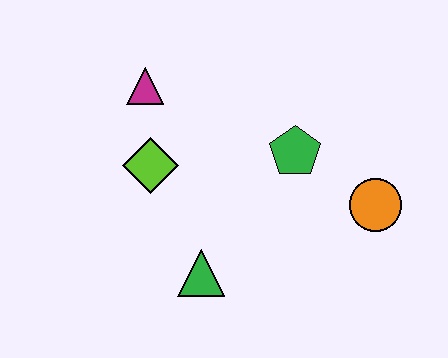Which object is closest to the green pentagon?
The orange circle is closest to the green pentagon.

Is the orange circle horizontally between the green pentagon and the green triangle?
No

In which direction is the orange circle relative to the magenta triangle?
The orange circle is to the right of the magenta triangle.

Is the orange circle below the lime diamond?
Yes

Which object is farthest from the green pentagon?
The magenta triangle is farthest from the green pentagon.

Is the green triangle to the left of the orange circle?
Yes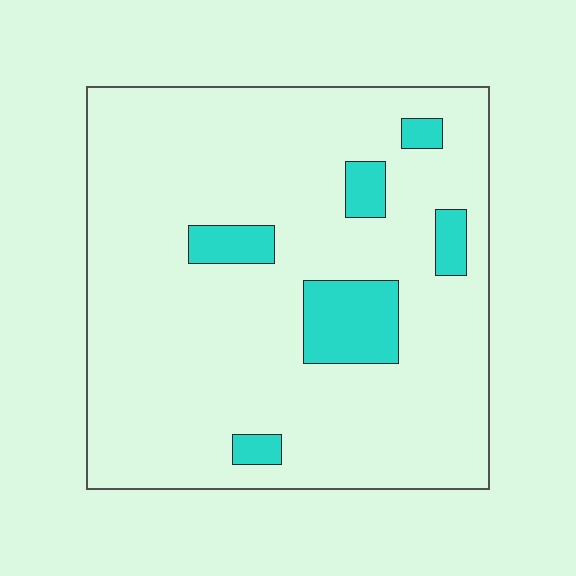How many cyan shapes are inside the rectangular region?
6.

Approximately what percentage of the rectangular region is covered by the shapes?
Approximately 10%.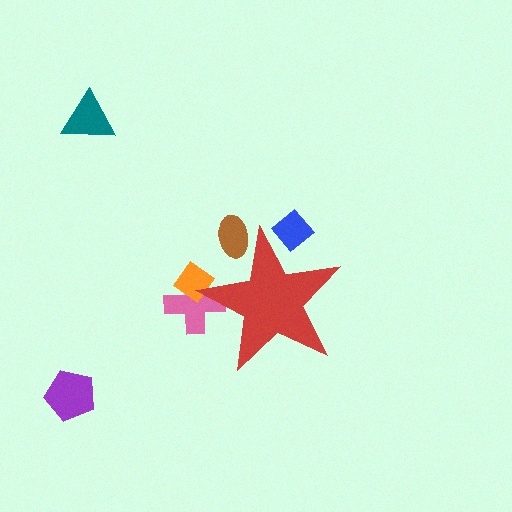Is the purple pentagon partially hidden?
No, the purple pentagon is fully visible.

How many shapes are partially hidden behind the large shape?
4 shapes are partially hidden.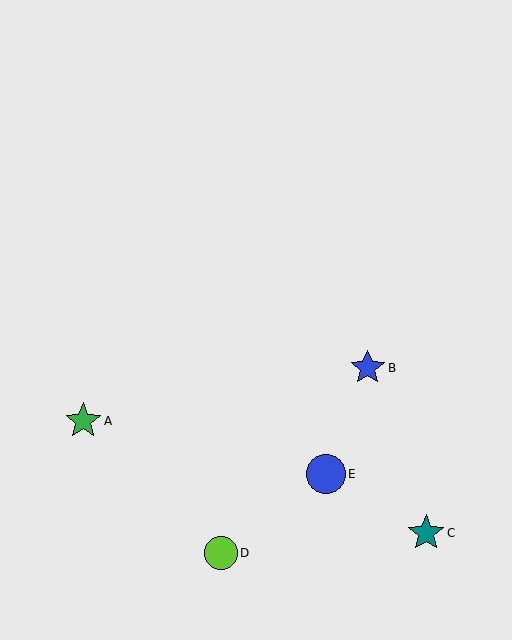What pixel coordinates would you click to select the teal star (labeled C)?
Click at (426, 533) to select the teal star C.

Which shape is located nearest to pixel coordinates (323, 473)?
The blue circle (labeled E) at (326, 474) is nearest to that location.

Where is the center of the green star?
The center of the green star is at (83, 421).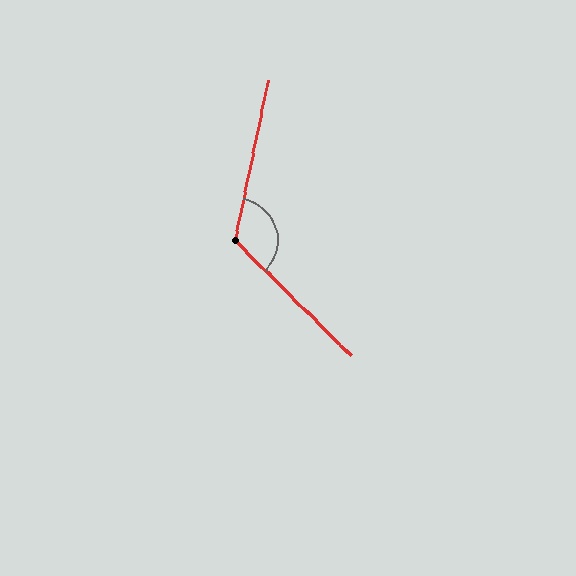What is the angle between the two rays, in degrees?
Approximately 123 degrees.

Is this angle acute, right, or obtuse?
It is obtuse.